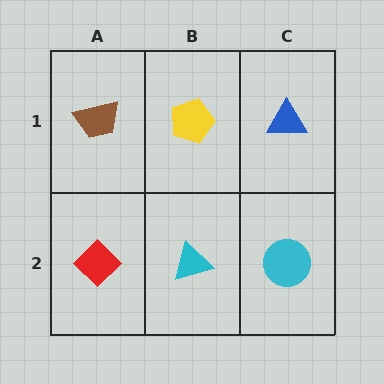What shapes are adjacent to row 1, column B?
A cyan triangle (row 2, column B), a brown trapezoid (row 1, column A), a blue triangle (row 1, column C).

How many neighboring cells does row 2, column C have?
2.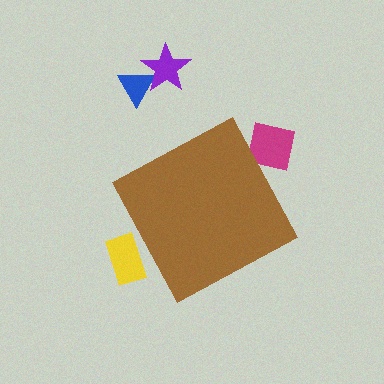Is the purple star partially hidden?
No, the purple star is fully visible.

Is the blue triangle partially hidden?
No, the blue triangle is fully visible.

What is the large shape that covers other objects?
A brown diamond.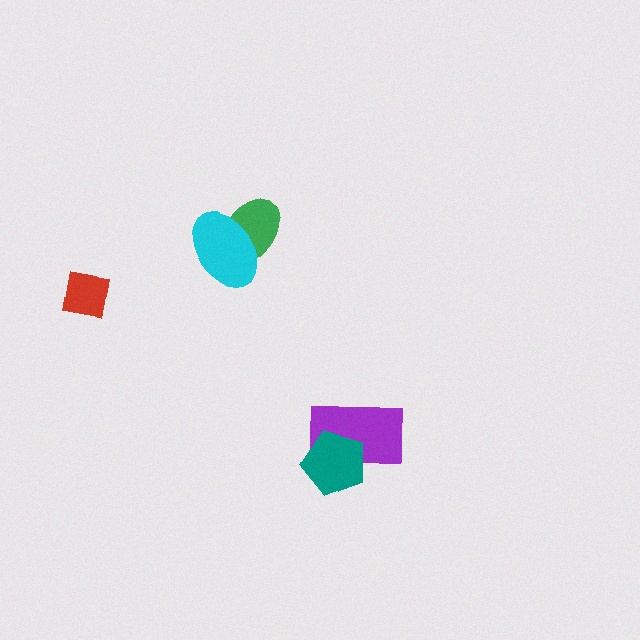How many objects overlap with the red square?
0 objects overlap with the red square.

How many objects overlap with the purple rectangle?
1 object overlaps with the purple rectangle.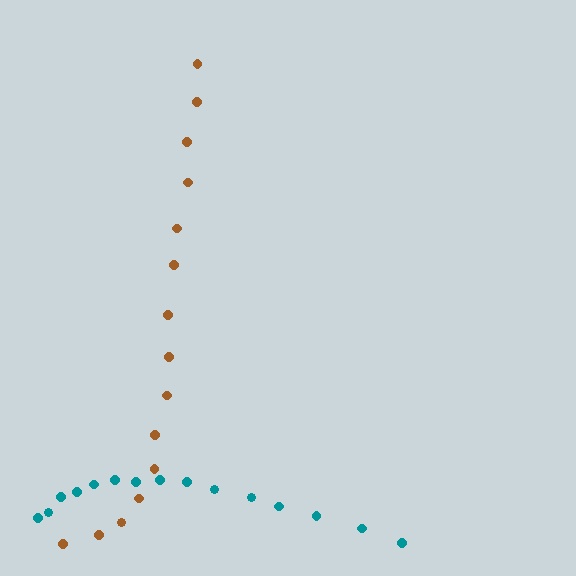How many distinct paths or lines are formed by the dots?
There are 2 distinct paths.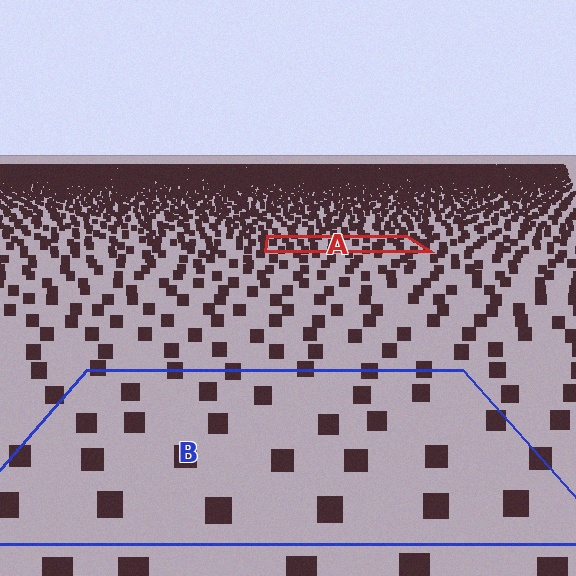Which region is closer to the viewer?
Region B is closer. The texture elements there are larger and more spread out.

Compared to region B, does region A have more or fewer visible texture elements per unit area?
Region A has more texture elements per unit area — they are packed more densely because it is farther away.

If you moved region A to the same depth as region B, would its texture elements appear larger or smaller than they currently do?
They would appear larger. At a closer depth, the same texture elements are projected at a bigger on-screen size.